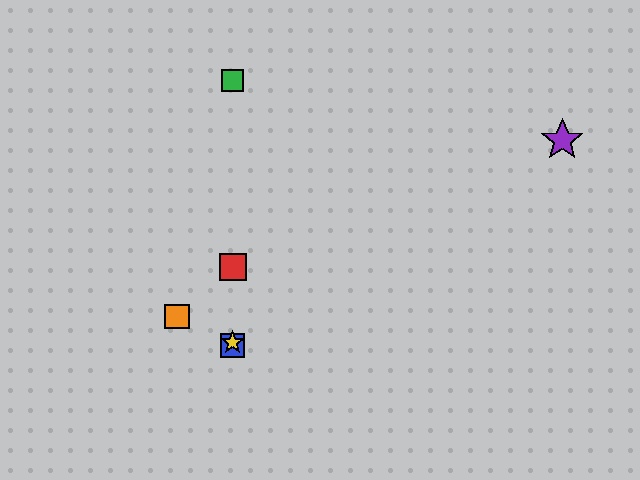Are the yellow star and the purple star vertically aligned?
No, the yellow star is at x≈233 and the purple star is at x≈562.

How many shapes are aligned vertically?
4 shapes (the red square, the blue square, the green square, the yellow star) are aligned vertically.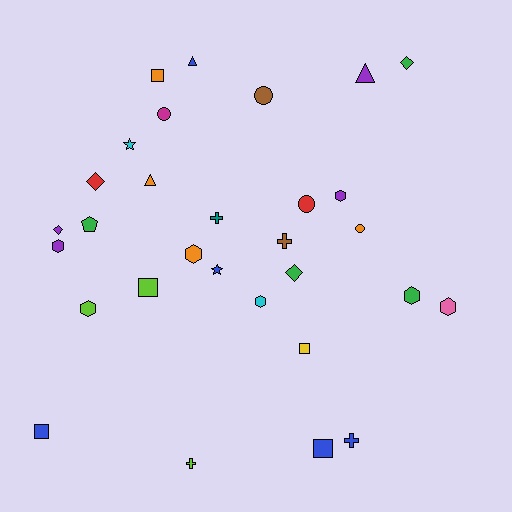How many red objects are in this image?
There are 2 red objects.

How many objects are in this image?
There are 30 objects.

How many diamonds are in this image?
There are 4 diamonds.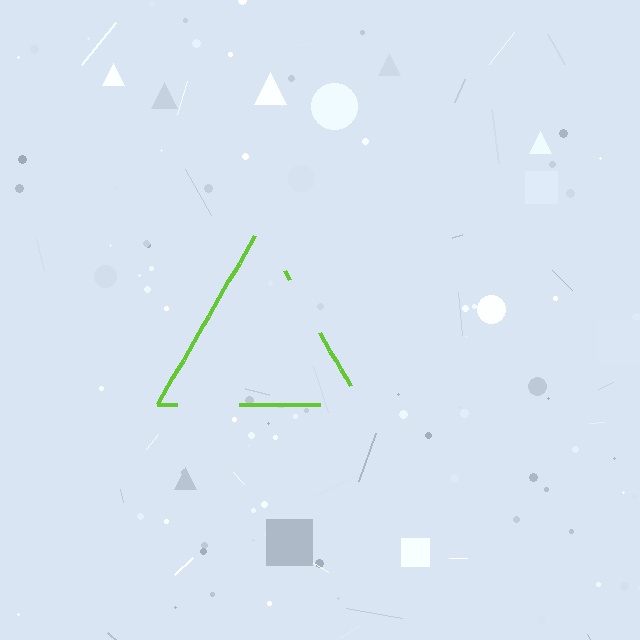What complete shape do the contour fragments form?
The contour fragments form a triangle.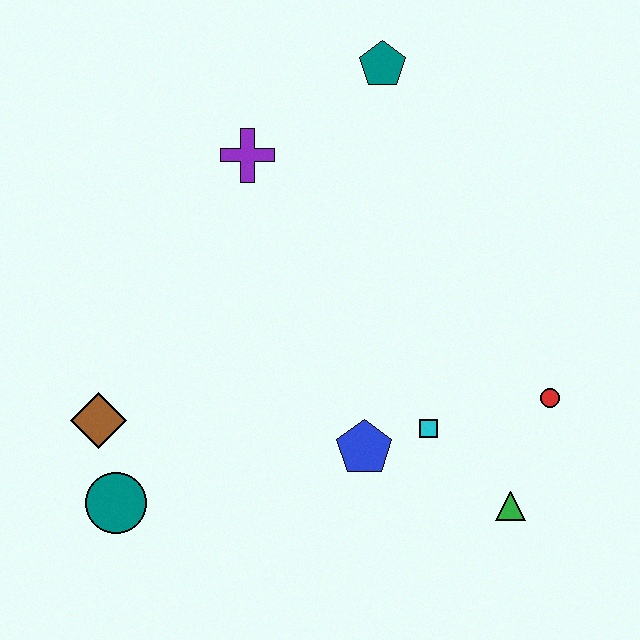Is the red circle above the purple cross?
No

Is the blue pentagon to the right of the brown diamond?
Yes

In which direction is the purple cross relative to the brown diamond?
The purple cross is above the brown diamond.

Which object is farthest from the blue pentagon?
The teal pentagon is farthest from the blue pentagon.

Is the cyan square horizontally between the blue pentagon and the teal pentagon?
No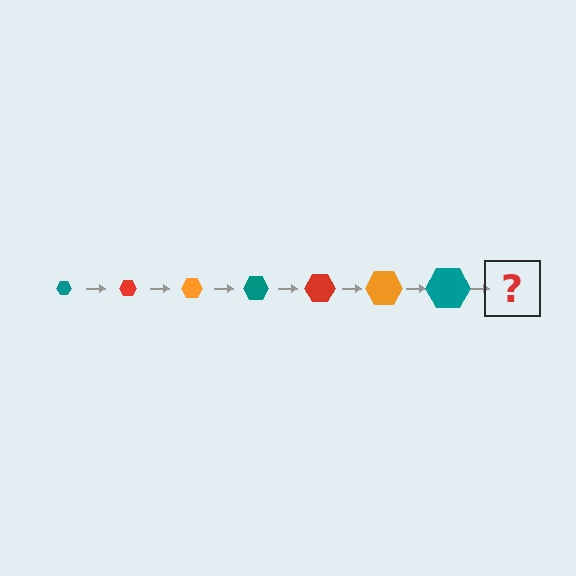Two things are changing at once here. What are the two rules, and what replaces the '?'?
The two rules are that the hexagon grows larger each step and the color cycles through teal, red, and orange. The '?' should be a red hexagon, larger than the previous one.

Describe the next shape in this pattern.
It should be a red hexagon, larger than the previous one.